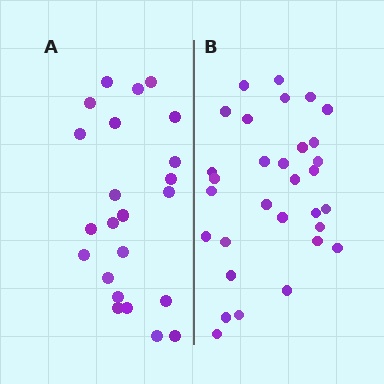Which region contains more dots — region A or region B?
Region B (the right region) has more dots.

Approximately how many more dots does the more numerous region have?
Region B has roughly 8 or so more dots than region A.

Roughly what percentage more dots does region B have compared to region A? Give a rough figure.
About 35% more.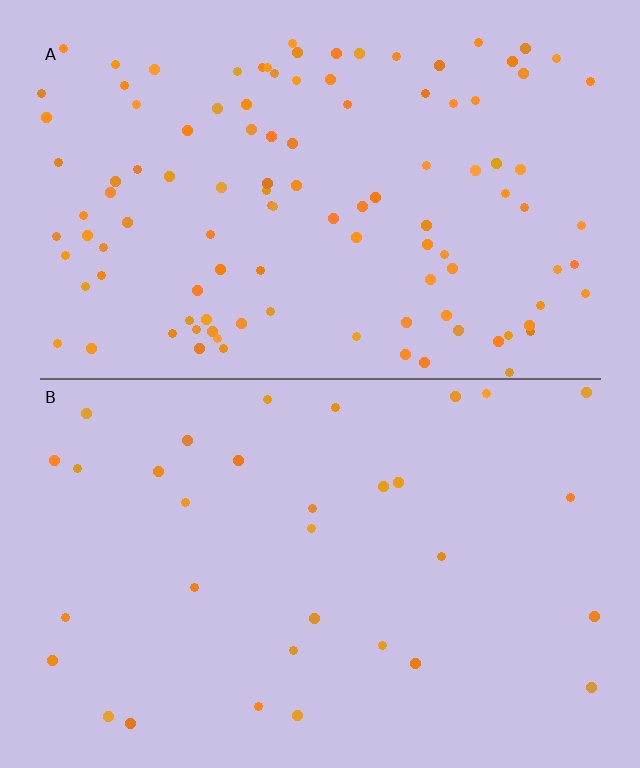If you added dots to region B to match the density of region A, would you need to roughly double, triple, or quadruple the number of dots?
Approximately triple.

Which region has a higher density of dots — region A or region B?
A (the top).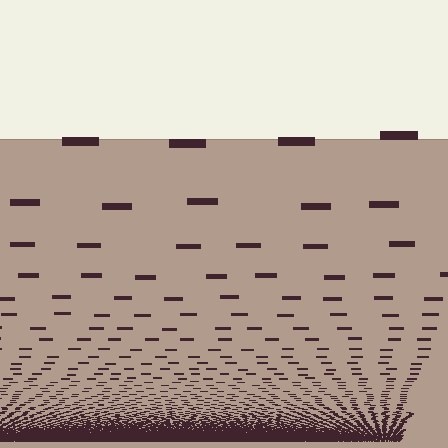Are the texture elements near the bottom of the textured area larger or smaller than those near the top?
Smaller. The gradient is inverted — elements near the bottom are smaller and denser.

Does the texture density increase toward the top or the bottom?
Density increases toward the bottom.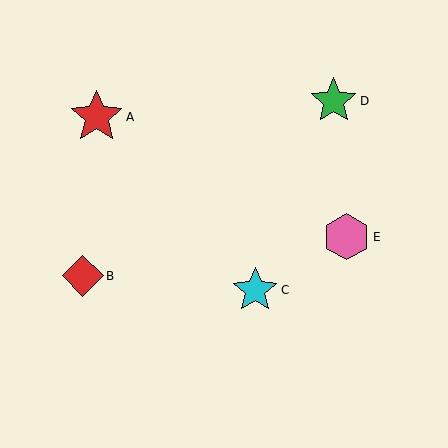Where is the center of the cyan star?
The center of the cyan star is at (255, 290).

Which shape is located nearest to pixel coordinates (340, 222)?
The pink hexagon (labeled E) at (347, 237) is nearest to that location.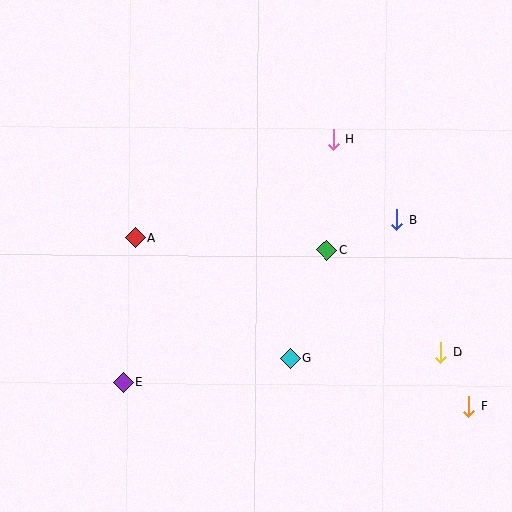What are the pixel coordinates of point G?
Point G is at (291, 358).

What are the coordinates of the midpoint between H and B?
The midpoint between H and B is at (365, 179).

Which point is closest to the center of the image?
Point C at (327, 250) is closest to the center.